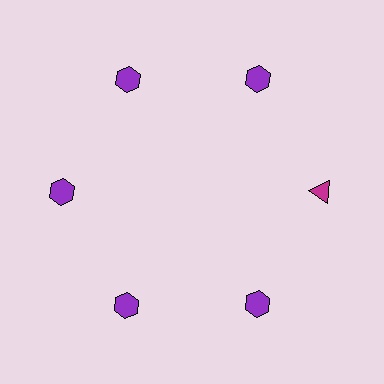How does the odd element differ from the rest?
It differs in both color (magenta instead of purple) and shape (triangle instead of hexagon).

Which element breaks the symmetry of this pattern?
The magenta triangle at roughly the 3 o'clock position breaks the symmetry. All other shapes are purple hexagons.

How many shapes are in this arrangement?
There are 6 shapes arranged in a ring pattern.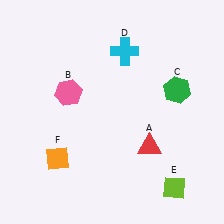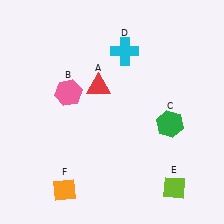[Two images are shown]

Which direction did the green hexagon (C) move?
The green hexagon (C) moved down.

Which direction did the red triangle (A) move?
The red triangle (A) moved up.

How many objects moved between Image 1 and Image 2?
3 objects moved between the two images.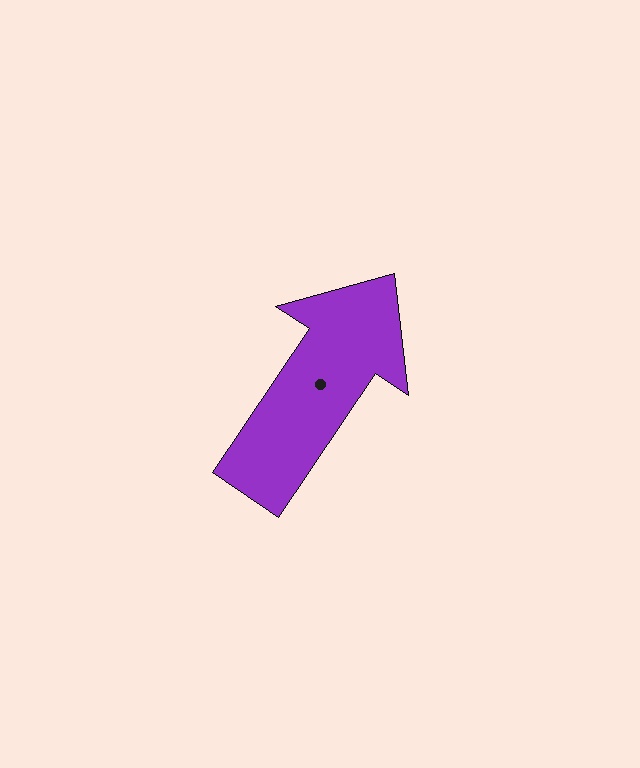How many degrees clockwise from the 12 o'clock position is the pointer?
Approximately 34 degrees.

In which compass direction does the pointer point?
Northeast.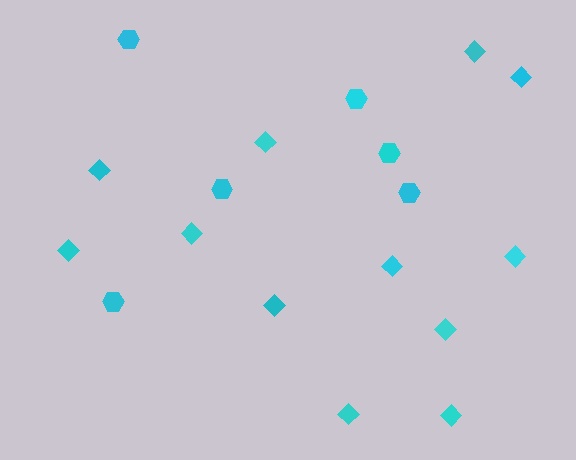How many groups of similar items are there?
There are 2 groups: one group of diamonds (12) and one group of hexagons (6).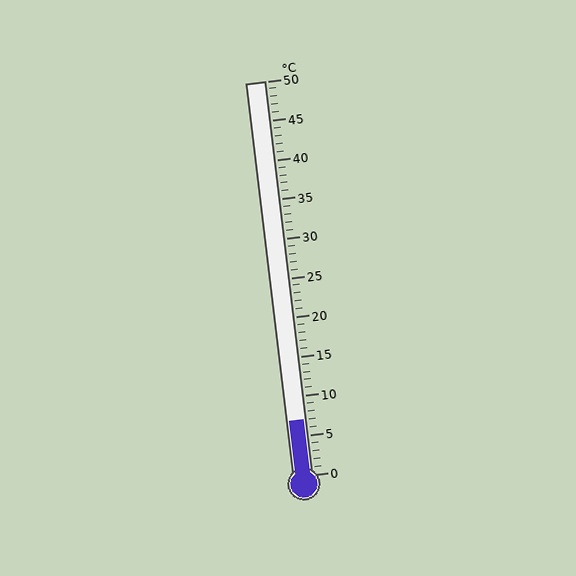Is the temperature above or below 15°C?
The temperature is below 15°C.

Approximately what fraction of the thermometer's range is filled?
The thermometer is filled to approximately 15% of its range.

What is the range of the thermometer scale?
The thermometer scale ranges from 0°C to 50°C.